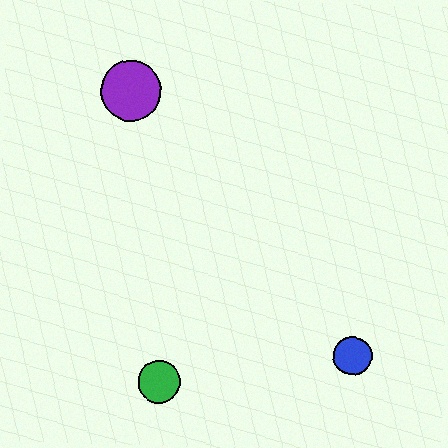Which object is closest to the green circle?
The blue circle is closest to the green circle.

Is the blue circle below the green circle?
No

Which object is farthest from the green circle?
The purple circle is farthest from the green circle.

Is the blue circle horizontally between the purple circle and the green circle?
No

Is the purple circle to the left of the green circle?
Yes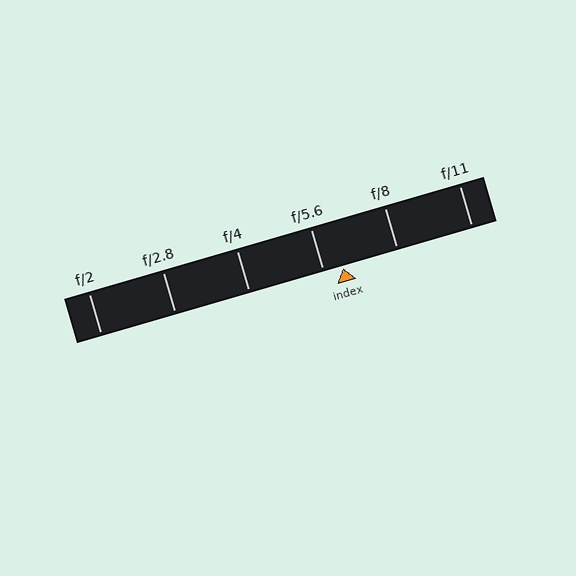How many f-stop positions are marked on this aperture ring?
There are 6 f-stop positions marked.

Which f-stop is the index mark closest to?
The index mark is closest to f/5.6.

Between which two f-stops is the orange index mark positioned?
The index mark is between f/5.6 and f/8.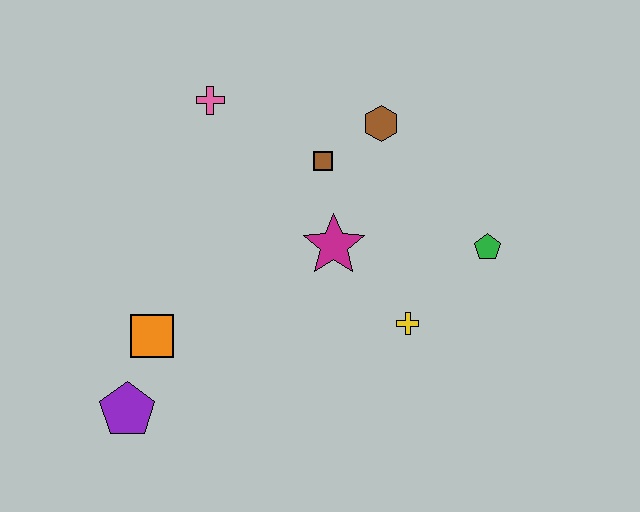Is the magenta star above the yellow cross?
Yes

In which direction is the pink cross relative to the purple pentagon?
The pink cross is above the purple pentagon.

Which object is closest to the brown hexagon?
The brown square is closest to the brown hexagon.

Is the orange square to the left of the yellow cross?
Yes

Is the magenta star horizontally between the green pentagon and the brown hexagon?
No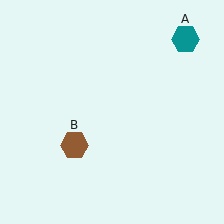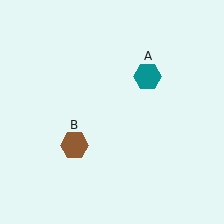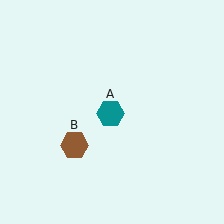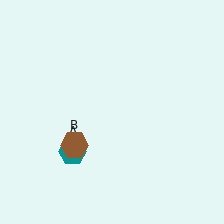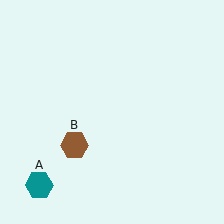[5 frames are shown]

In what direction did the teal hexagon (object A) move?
The teal hexagon (object A) moved down and to the left.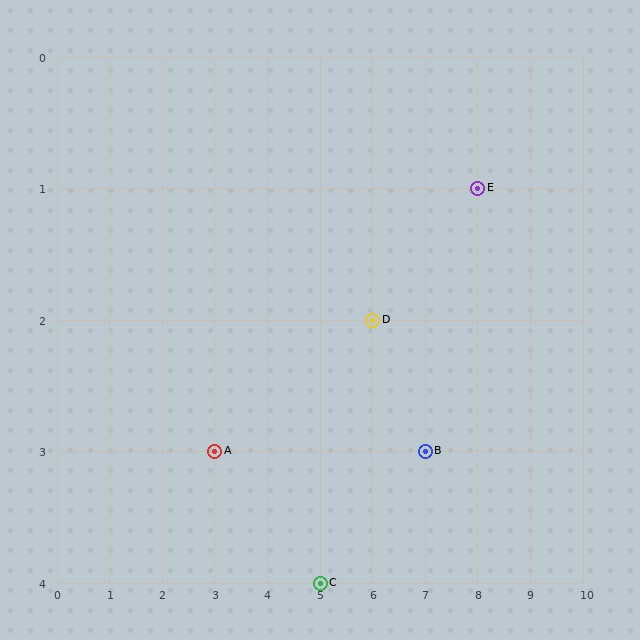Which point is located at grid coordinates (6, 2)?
Point D is at (6, 2).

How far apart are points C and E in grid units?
Points C and E are 3 columns and 3 rows apart (about 4.2 grid units diagonally).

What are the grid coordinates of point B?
Point B is at grid coordinates (7, 3).